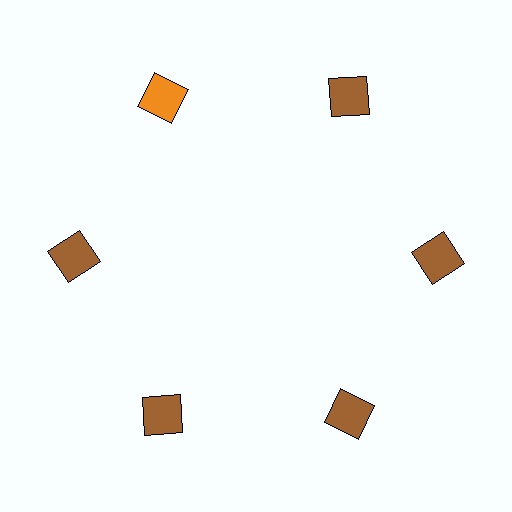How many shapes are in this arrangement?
There are 6 shapes arranged in a ring pattern.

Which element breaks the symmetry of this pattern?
The orange square at roughly the 11 o'clock position breaks the symmetry. All other shapes are brown squares.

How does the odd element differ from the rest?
It has a different color: orange instead of brown.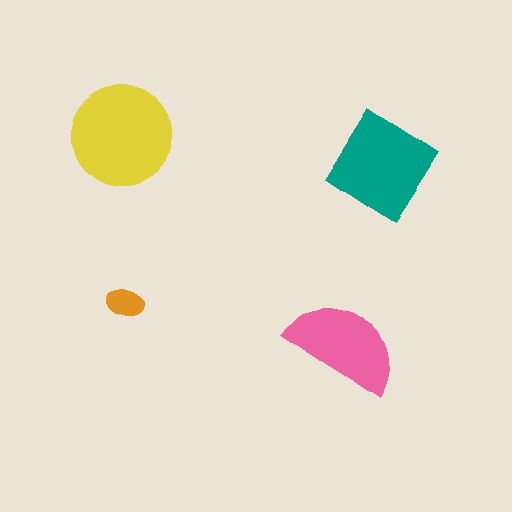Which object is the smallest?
The orange ellipse.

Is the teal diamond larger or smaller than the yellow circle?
Smaller.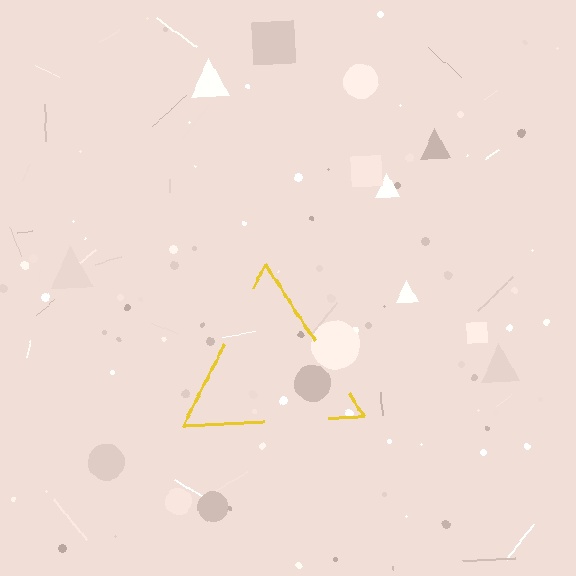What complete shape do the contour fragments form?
The contour fragments form a triangle.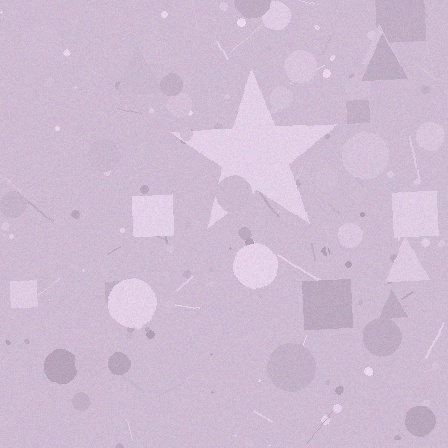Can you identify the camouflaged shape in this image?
The camouflaged shape is a star.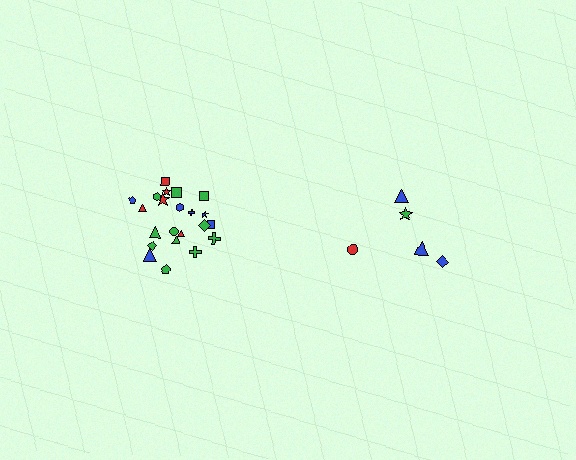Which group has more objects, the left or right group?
The left group.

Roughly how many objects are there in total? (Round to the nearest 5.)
Roughly 25 objects in total.